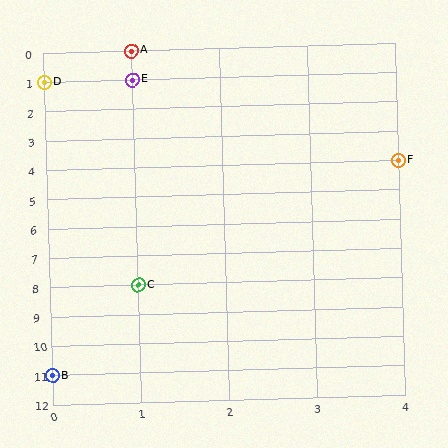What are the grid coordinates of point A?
Point A is at grid coordinates (1, 0).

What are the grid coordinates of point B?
Point B is at grid coordinates (0, 11).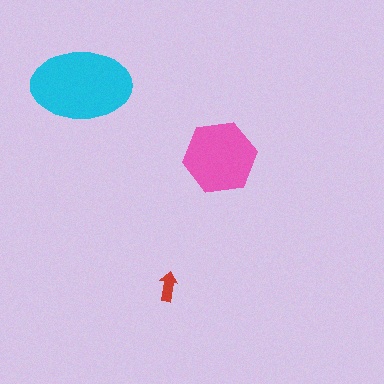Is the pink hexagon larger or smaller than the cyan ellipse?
Smaller.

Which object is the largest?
The cyan ellipse.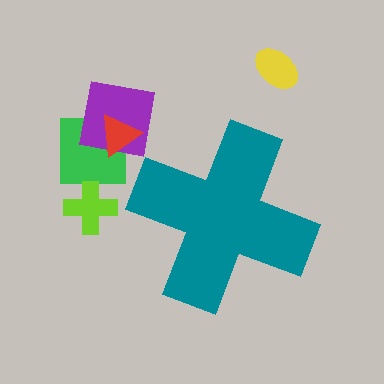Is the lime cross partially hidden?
No, the lime cross is fully visible.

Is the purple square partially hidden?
No, the purple square is fully visible.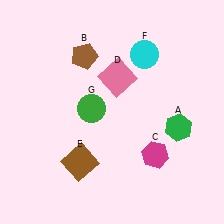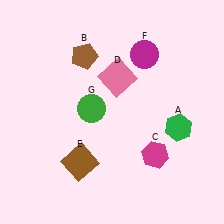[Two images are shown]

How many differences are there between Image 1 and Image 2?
There is 1 difference between the two images.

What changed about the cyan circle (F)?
In Image 1, F is cyan. In Image 2, it changed to magenta.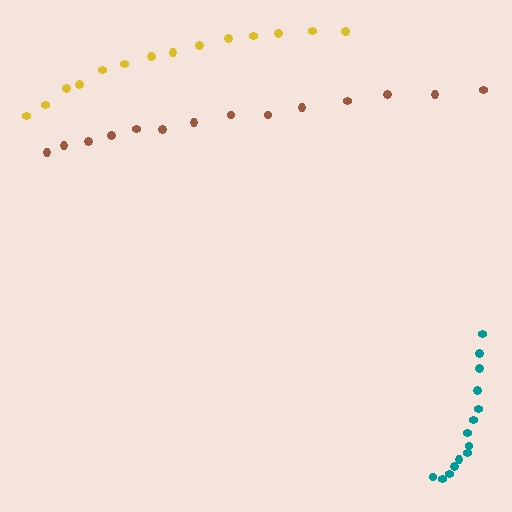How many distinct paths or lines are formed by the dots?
There are 3 distinct paths.